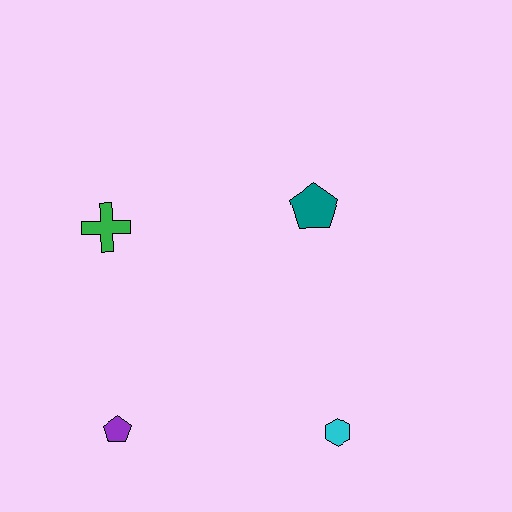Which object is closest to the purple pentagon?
The green cross is closest to the purple pentagon.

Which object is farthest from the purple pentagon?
The teal pentagon is farthest from the purple pentagon.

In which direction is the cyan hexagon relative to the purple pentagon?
The cyan hexagon is to the right of the purple pentagon.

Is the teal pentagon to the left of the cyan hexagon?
Yes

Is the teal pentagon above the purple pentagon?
Yes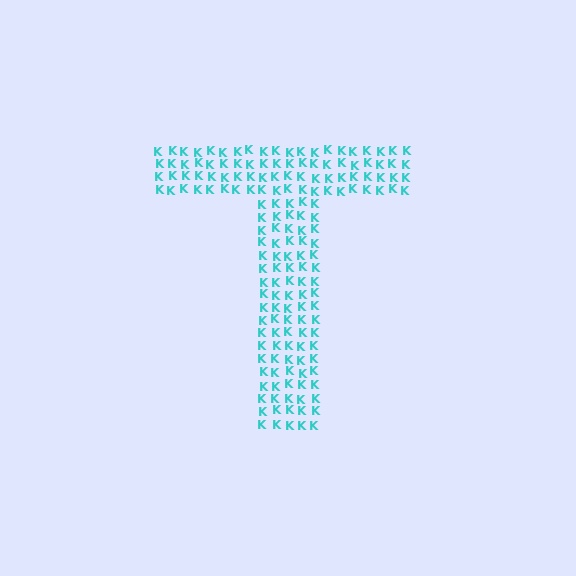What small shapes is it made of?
It is made of small letter K's.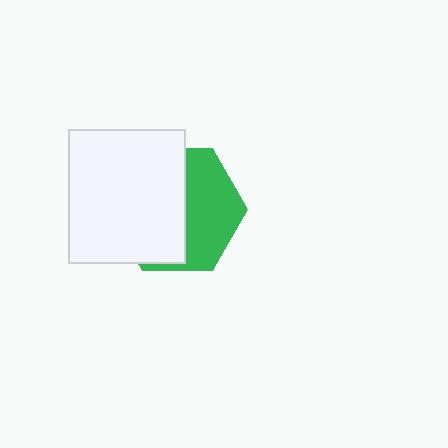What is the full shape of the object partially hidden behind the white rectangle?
The partially hidden object is a green hexagon.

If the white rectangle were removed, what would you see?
You would see the complete green hexagon.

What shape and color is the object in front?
The object in front is a white rectangle.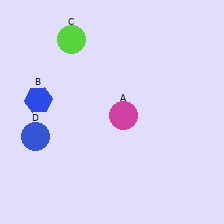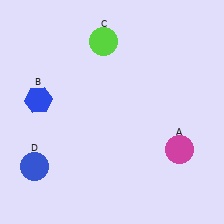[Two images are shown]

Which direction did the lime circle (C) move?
The lime circle (C) moved right.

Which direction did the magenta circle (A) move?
The magenta circle (A) moved right.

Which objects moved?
The objects that moved are: the magenta circle (A), the lime circle (C), the blue circle (D).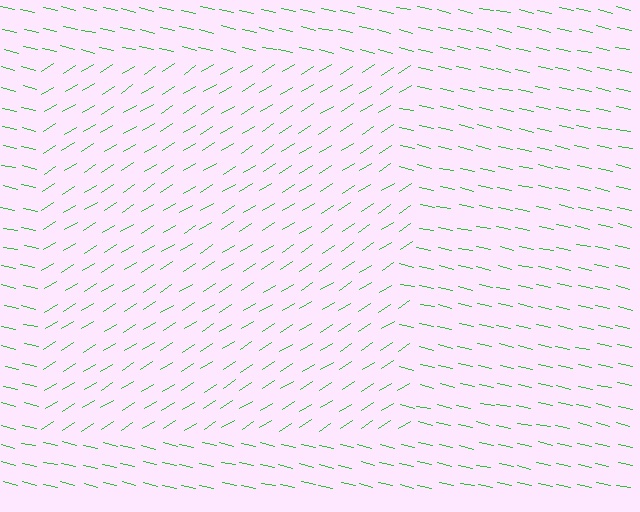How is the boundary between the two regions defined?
The boundary is defined purely by a change in line orientation (approximately 45 degrees difference). All lines are the same color and thickness.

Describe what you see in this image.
The image is filled with small green line segments. A rectangle region in the image has lines oriented differently from the surrounding lines, creating a visible texture boundary.